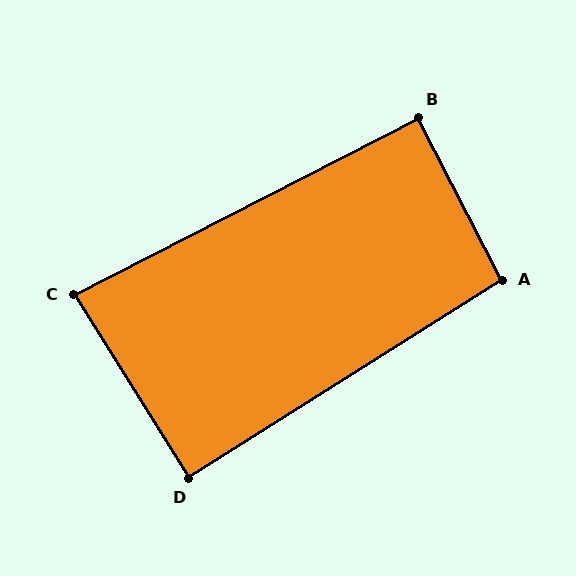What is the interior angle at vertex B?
Approximately 90 degrees (approximately right).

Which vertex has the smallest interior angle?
C, at approximately 85 degrees.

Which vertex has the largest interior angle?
A, at approximately 95 degrees.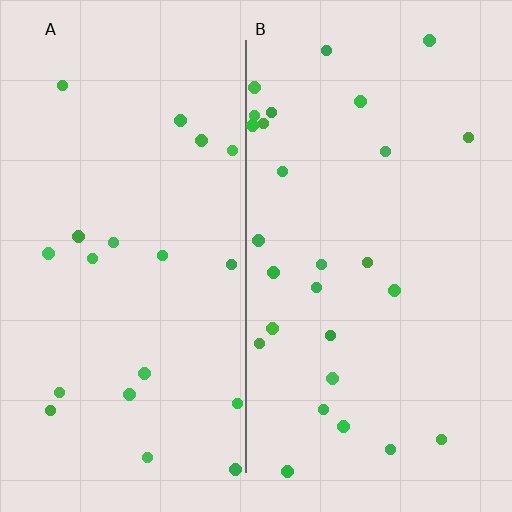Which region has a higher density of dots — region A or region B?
B (the right).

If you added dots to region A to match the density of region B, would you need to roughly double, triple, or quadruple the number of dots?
Approximately double.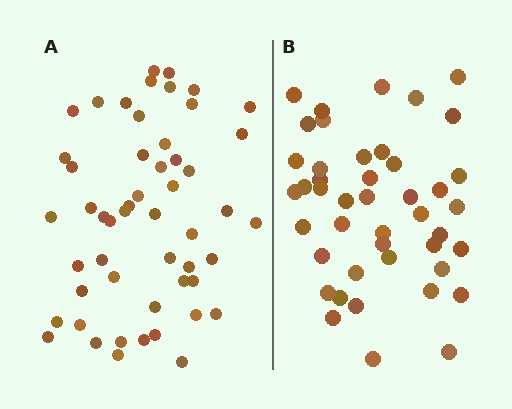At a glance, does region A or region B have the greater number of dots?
Region A (the left region) has more dots.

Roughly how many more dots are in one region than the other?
Region A has roughly 8 or so more dots than region B.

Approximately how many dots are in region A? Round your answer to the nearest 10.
About 50 dots. (The exact count is 52, which rounds to 50.)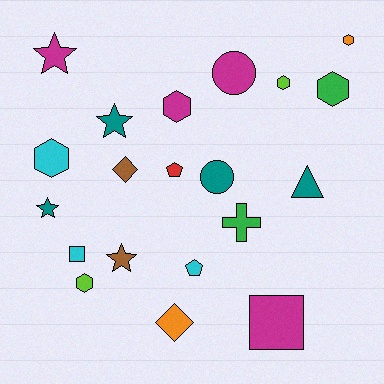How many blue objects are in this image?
There are no blue objects.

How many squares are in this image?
There are 2 squares.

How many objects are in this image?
There are 20 objects.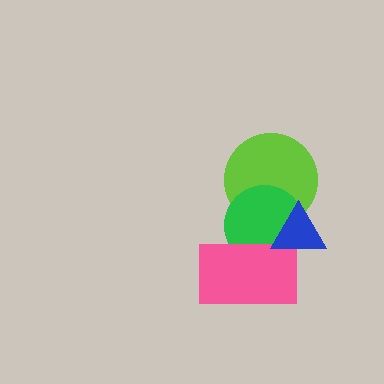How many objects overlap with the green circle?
3 objects overlap with the green circle.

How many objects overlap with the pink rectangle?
2 objects overlap with the pink rectangle.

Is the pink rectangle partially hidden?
Yes, it is partially covered by another shape.